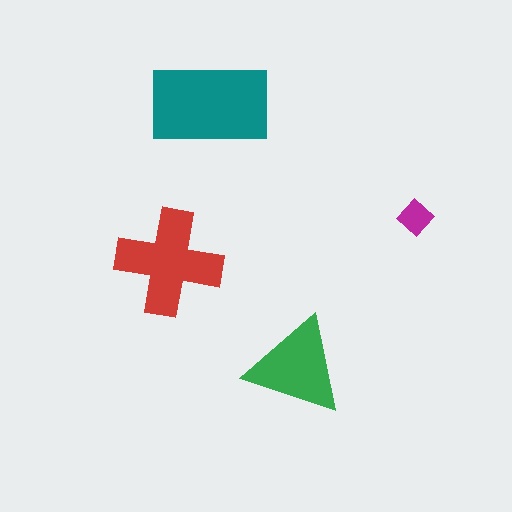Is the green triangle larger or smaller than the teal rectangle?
Smaller.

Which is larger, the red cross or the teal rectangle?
The teal rectangle.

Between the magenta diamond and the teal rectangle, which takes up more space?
The teal rectangle.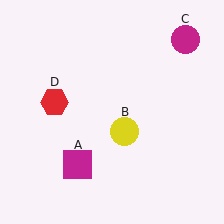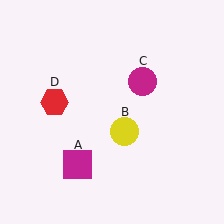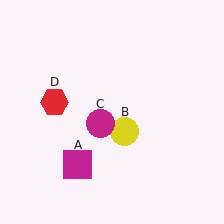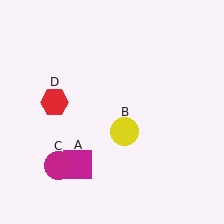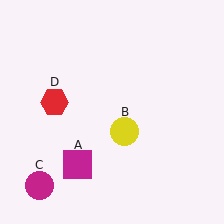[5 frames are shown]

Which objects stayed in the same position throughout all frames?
Magenta square (object A) and yellow circle (object B) and red hexagon (object D) remained stationary.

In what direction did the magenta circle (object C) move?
The magenta circle (object C) moved down and to the left.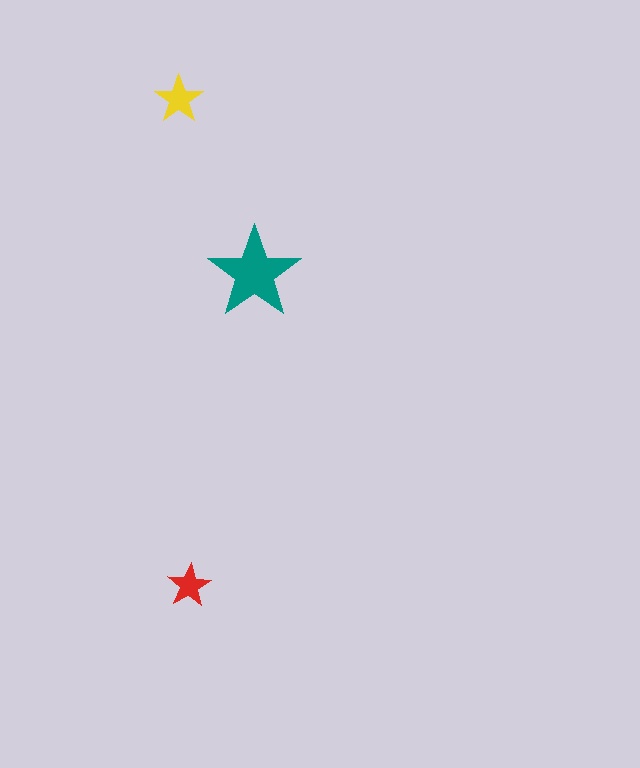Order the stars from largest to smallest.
the teal one, the yellow one, the red one.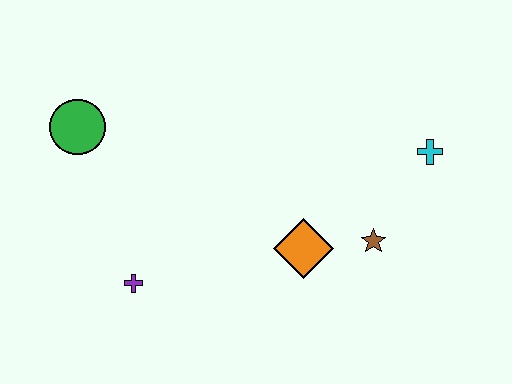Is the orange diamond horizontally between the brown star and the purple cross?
Yes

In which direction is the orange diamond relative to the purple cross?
The orange diamond is to the right of the purple cross.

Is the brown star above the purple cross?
Yes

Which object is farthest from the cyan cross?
The green circle is farthest from the cyan cross.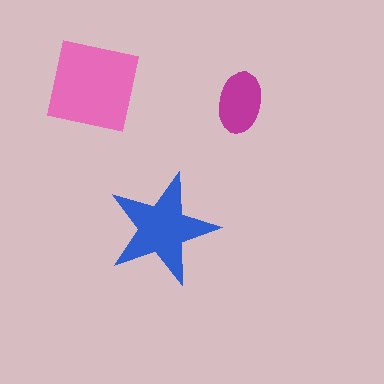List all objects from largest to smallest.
The pink square, the blue star, the magenta ellipse.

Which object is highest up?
The pink square is topmost.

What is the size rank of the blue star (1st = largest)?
2nd.